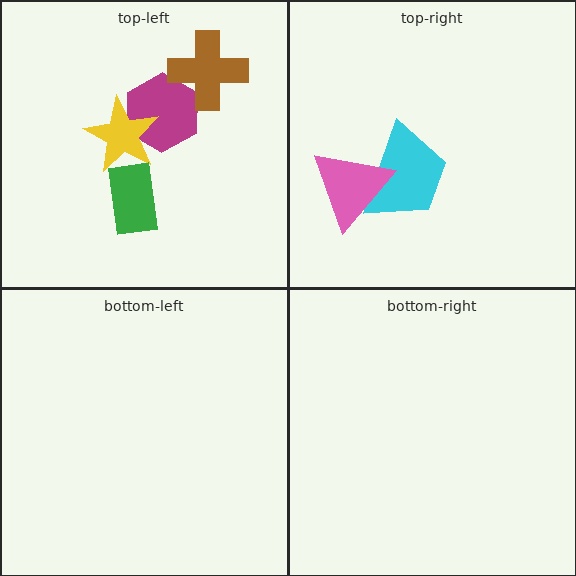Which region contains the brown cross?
The top-left region.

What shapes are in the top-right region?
The cyan trapezoid, the pink triangle.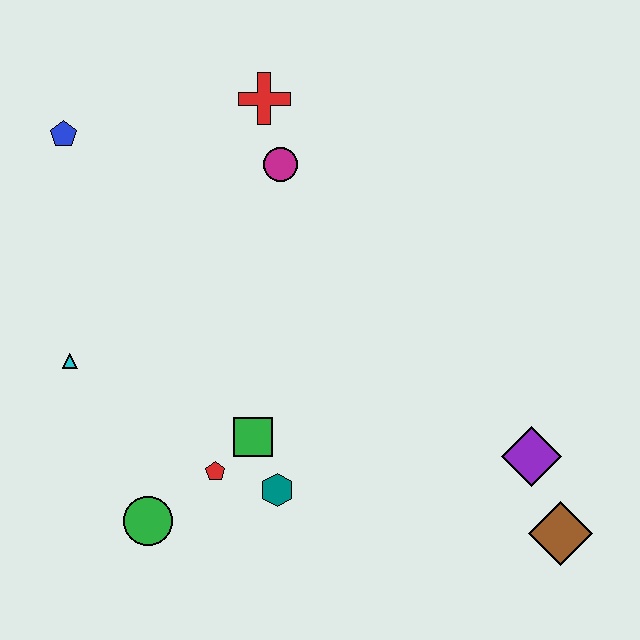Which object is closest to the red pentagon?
The green square is closest to the red pentagon.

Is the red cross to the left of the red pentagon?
No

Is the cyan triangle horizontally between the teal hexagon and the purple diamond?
No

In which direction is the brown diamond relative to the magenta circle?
The brown diamond is below the magenta circle.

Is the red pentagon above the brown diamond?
Yes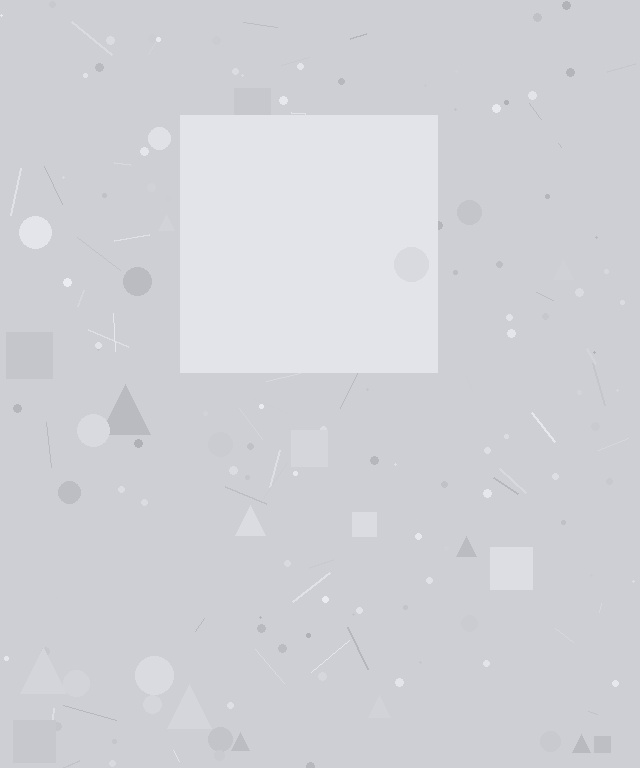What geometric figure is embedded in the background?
A square is embedded in the background.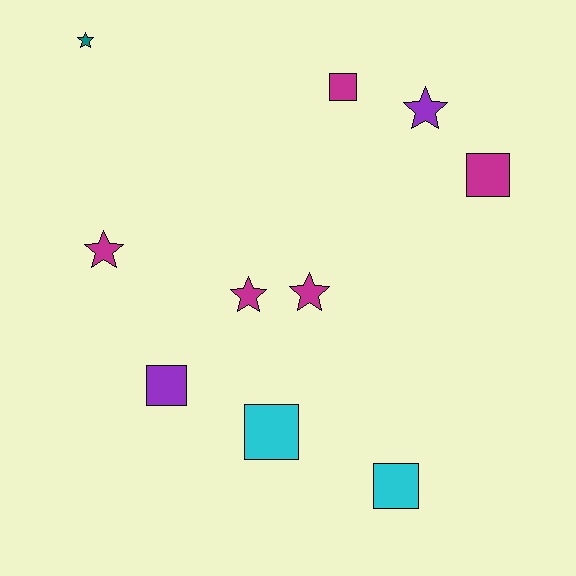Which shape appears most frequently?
Square, with 5 objects.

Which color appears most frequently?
Magenta, with 5 objects.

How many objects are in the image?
There are 10 objects.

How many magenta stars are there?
There are 3 magenta stars.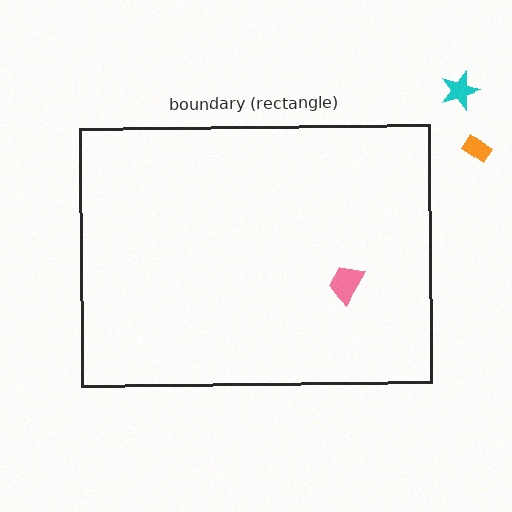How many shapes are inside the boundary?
1 inside, 2 outside.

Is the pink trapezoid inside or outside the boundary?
Inside.